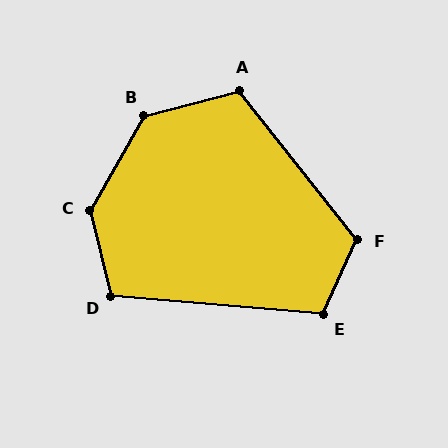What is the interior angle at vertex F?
Approximately 117 degrees (obtuse).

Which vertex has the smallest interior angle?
D, at approximately 108 degrees.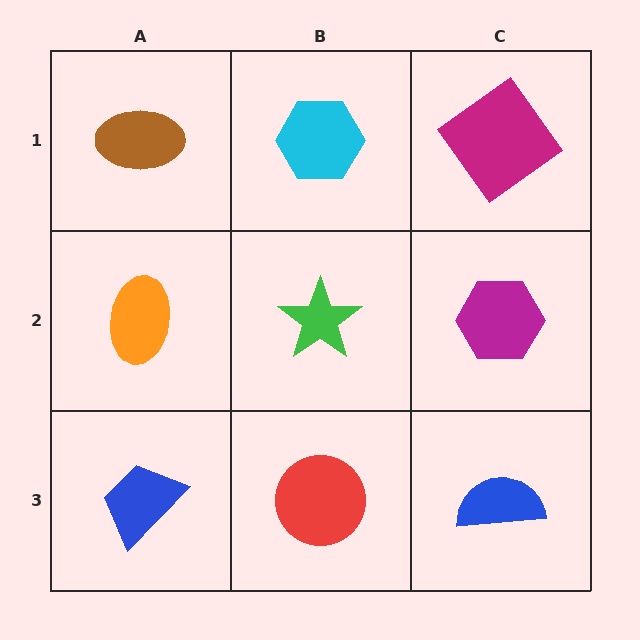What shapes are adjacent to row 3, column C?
A magenta hexagon (row 2, column C), a red circle (row 3, column B).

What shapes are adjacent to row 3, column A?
An orange ellipse (row 2, column A), a red circle (row 3, column B).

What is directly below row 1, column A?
An orange ellipse.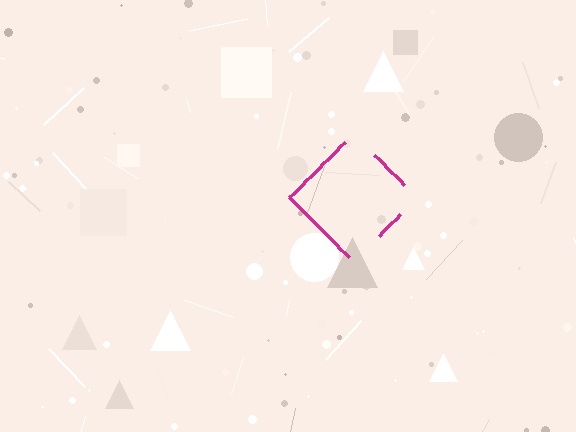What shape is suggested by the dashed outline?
The dashed outline suggests a diamond.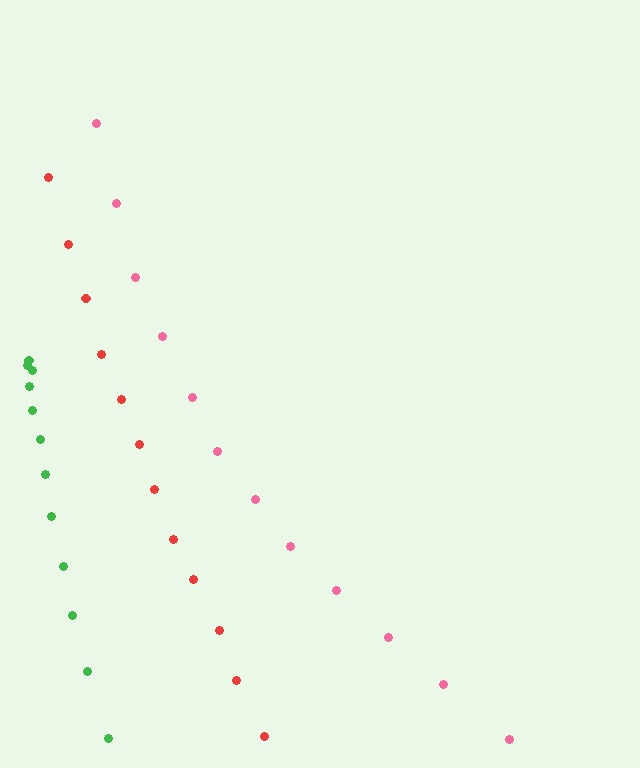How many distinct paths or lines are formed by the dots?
There are 3 distinct paths.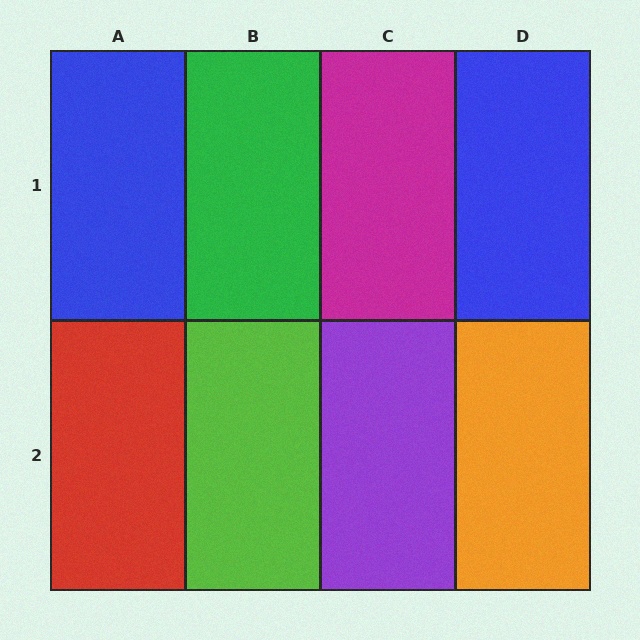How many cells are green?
1 cell is green.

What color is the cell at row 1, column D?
Blue.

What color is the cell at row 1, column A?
Blue.